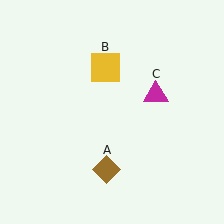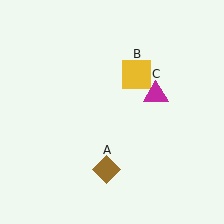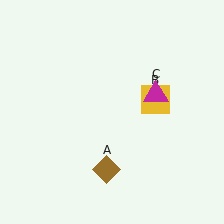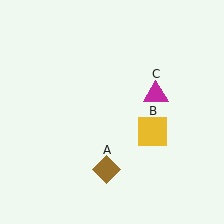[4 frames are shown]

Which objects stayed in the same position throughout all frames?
Brown diamond (object A) and magenta triangle (object C) remained stationary.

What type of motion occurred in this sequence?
The yellow square (object B) rotated clockwise around the center of the scene.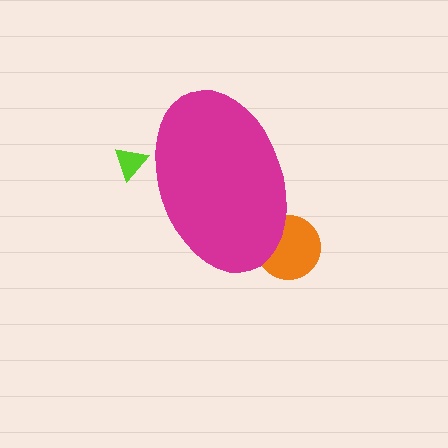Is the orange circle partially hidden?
Yes, the orange circle is partially hidden behind the magenta ellipse.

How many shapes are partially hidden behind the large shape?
3 shapes are partially hidden.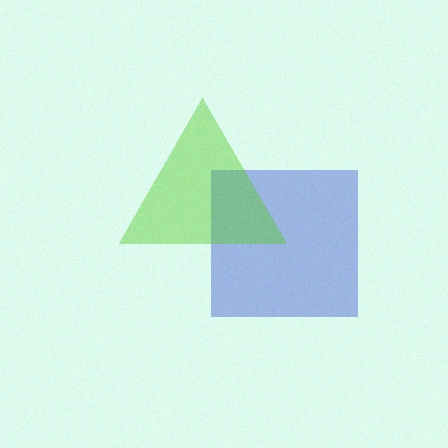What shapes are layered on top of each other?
The layered shapes are: a blue square, a lime triangle.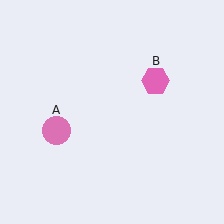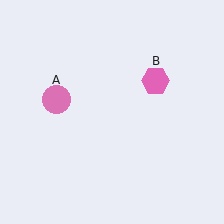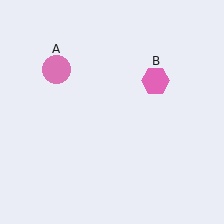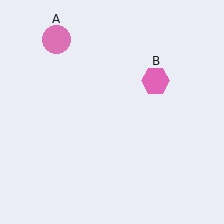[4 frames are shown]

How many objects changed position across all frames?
1 object changed position: pink circle (object A).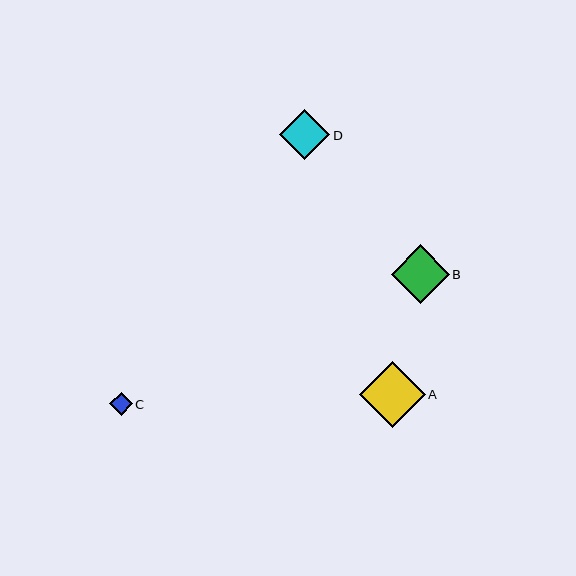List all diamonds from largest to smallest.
From largest to smallest: A, B, D, C.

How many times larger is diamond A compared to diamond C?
Diamond A is approximately 2.9 times the size of diamond C.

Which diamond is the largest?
Diamond A is the largest with a size of approximately 66 pixels.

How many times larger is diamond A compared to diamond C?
Diamond A is approximately 2.9 times the size of diamond C.